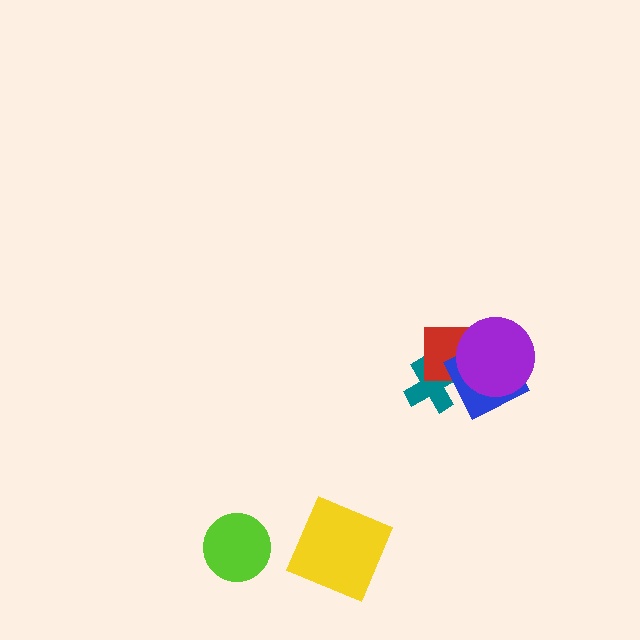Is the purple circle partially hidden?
No, no other shape covers it.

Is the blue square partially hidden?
Yes, it is partially covered by another shape.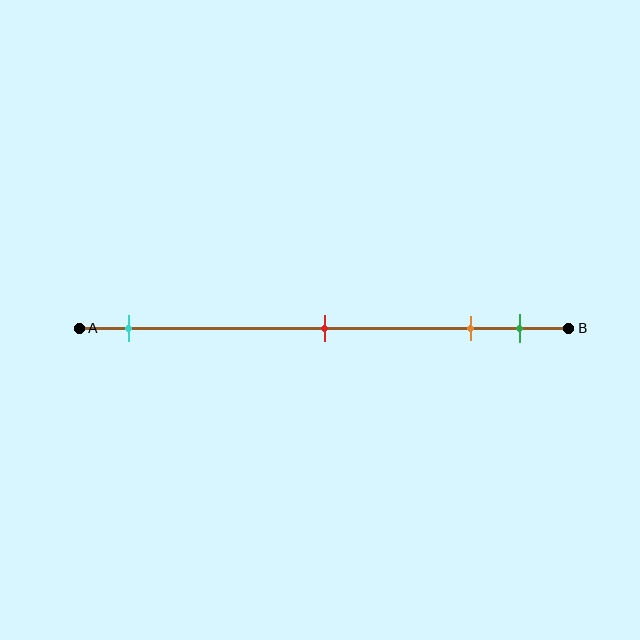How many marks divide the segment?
There are 4 marks dividing the segment.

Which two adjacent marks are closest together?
The orange and green marks are the closest adjacent pair.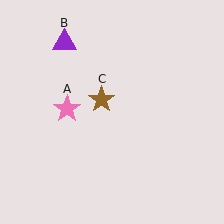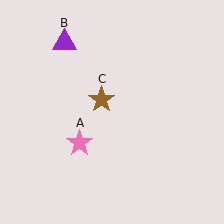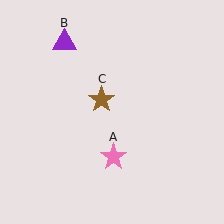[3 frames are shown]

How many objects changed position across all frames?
1 object changed position: pink star (object A).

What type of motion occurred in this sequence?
The pink star (object A) rotated counterclockwise around the center of the scene.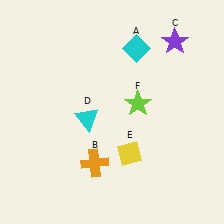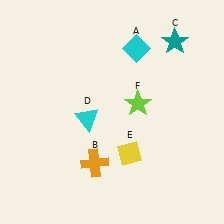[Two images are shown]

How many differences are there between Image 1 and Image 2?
There is 1 difference between the two images.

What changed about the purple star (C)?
In Image 1, C is purple. In Image 2, it changed to teal.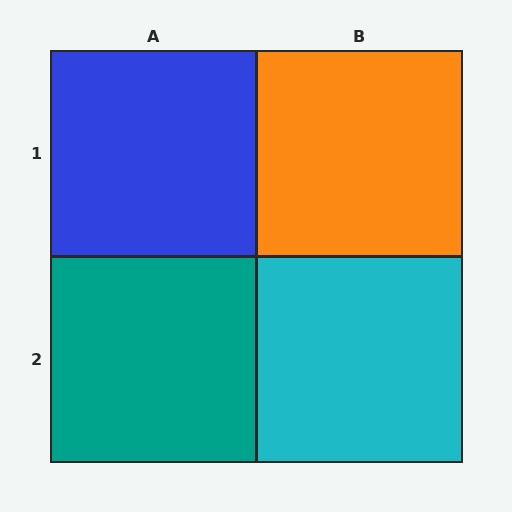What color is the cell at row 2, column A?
Teal.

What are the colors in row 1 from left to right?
Blue, orange.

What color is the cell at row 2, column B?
Cyan.